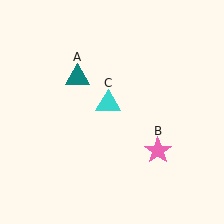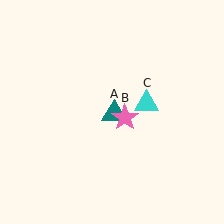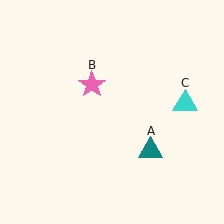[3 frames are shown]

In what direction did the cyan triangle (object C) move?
The cyan triangle (object C) moved right.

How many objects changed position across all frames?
3 objects changed position: teal triangle (object A), pink star (object B), cyan triangle (object C).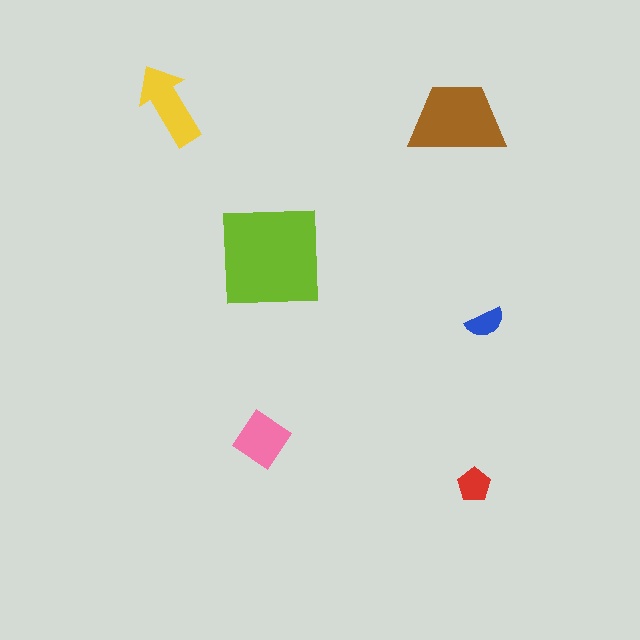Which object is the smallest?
The blue semicircle.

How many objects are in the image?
There are 6 objects in the image.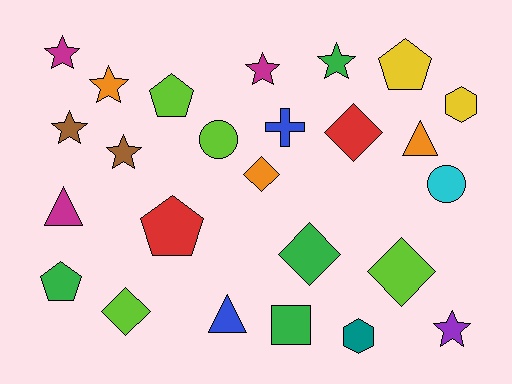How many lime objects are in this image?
There are 4 lime objects.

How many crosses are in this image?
There is 1 cross.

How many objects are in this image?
There are 25 objects.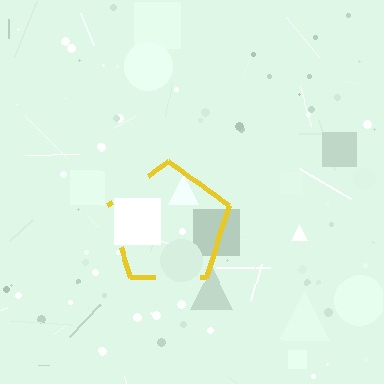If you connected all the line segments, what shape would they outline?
They would outline a pentagon.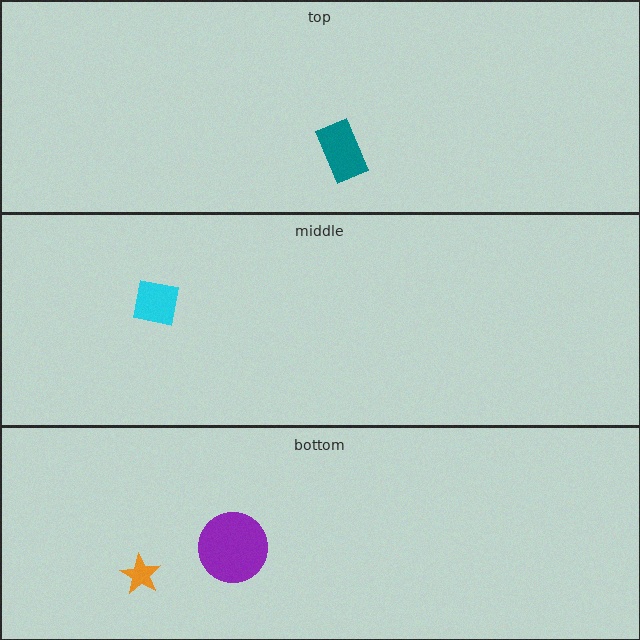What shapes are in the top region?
The teal rectangle.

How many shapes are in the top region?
1.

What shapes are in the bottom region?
The purple circle, the orange star.